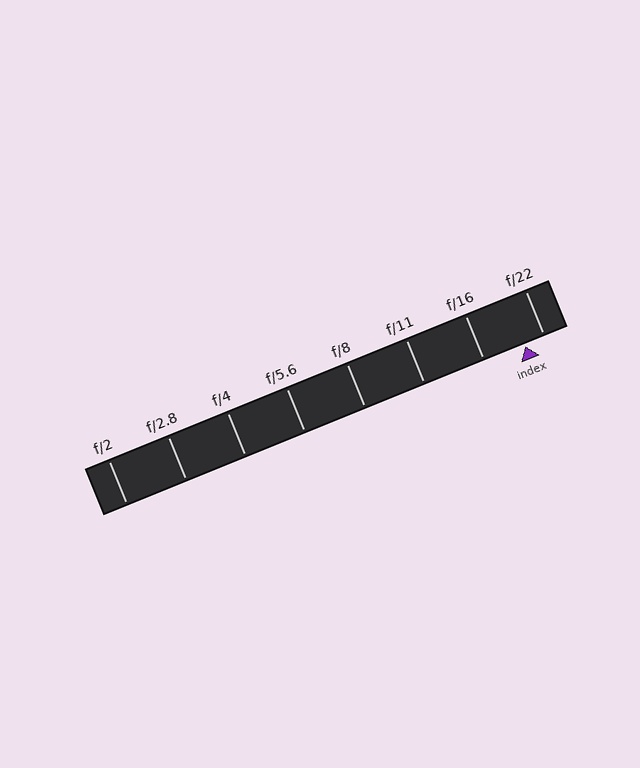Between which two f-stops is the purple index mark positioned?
The index mark is between f/16 and f/22.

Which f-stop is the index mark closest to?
The index mark is closest to f/22.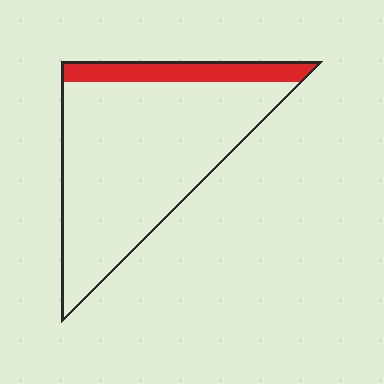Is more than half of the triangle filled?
No.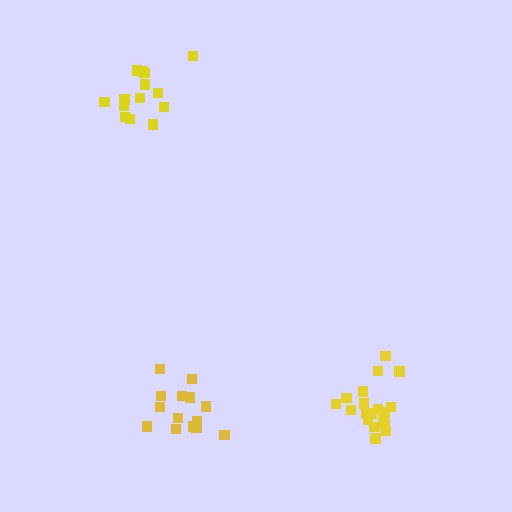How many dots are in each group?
Group 1: 14 dots, Group 2: 19 dots, Group 3: 14 dots (47 total).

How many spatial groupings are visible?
There are 3 spatial groupings.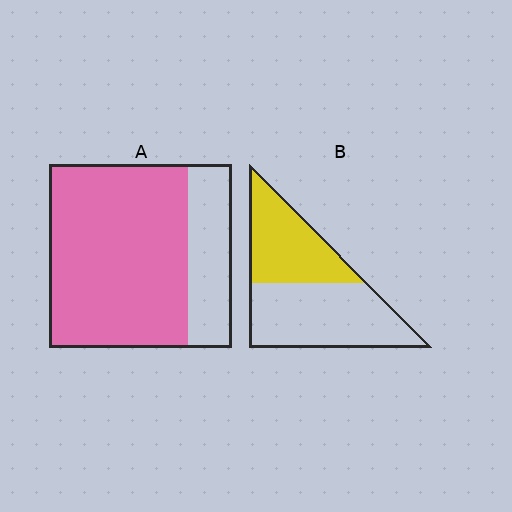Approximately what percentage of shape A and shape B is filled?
A is approximately 75% and B is approximately 40%.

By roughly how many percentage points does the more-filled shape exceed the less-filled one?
By roughly 35 percentage points (A over B).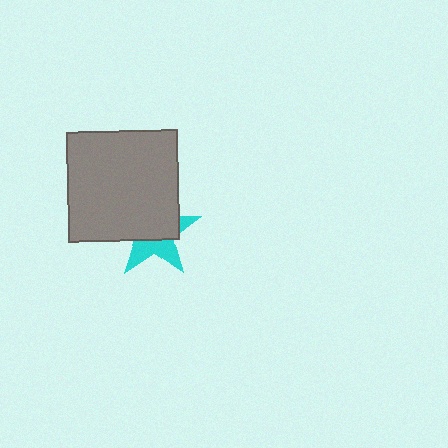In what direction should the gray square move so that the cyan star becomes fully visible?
The gray square should move up. That is the shortest direction to clear the overlap and leave the cyan star fully visible.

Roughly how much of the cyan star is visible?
A small part of it is visible (roughly 40%).